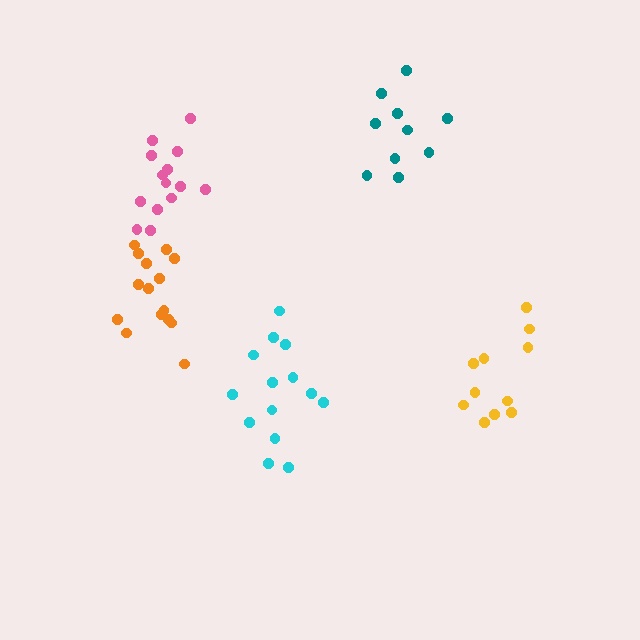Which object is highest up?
The teal cluster is topmost.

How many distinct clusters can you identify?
There are 5 distinct clusters.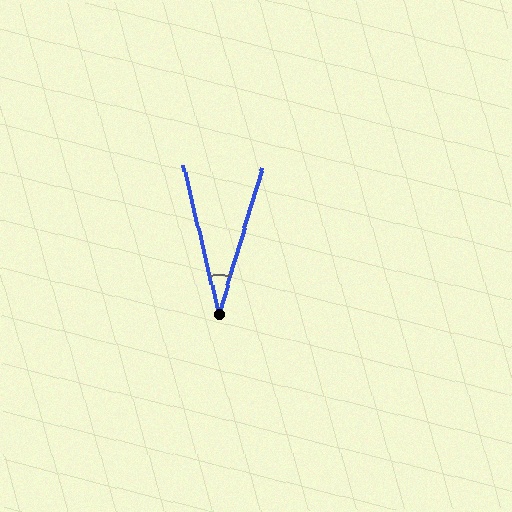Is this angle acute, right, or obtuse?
It is acute.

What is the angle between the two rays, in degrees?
Approximately 30 degrees.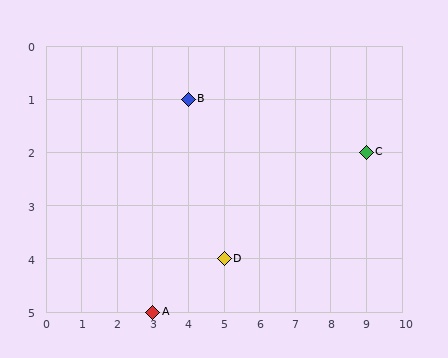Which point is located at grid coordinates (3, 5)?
Point A is at (3, 5).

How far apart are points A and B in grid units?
Points A and B are 1 column and 4 rows apart (about 4.1 grid units diagonally).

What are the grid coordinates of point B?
Point B is at grid coordinates (4, 1).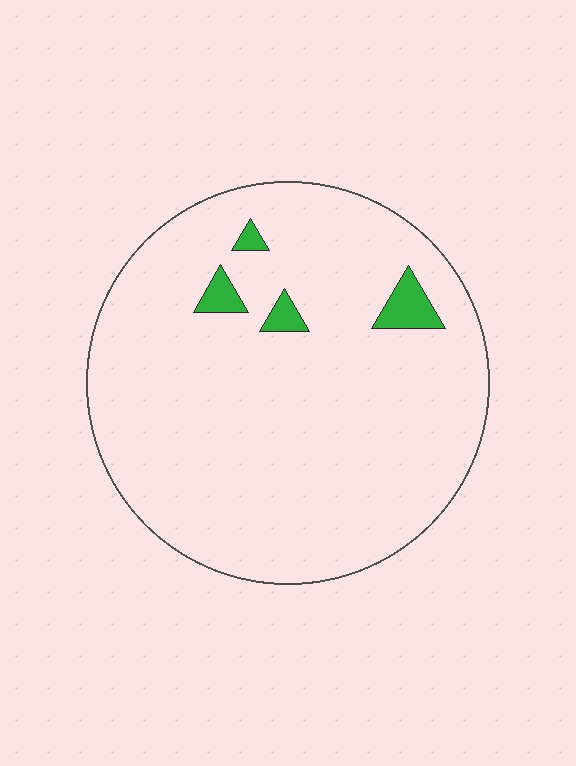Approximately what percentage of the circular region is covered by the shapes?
Approximately 5%.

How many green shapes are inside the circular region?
4.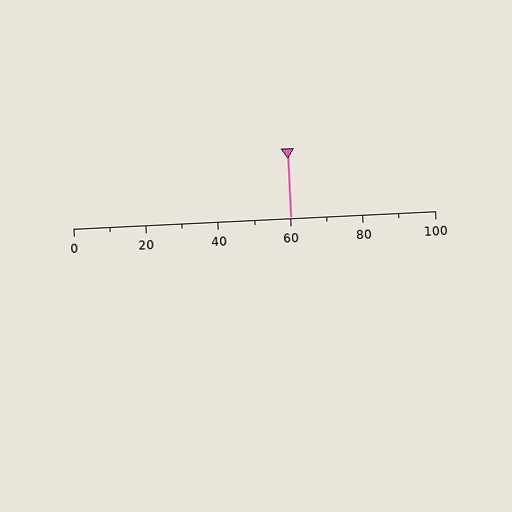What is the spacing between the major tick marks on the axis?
The major ticks are spaced 20 apart.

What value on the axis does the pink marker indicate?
The marker indicates approximately 60.